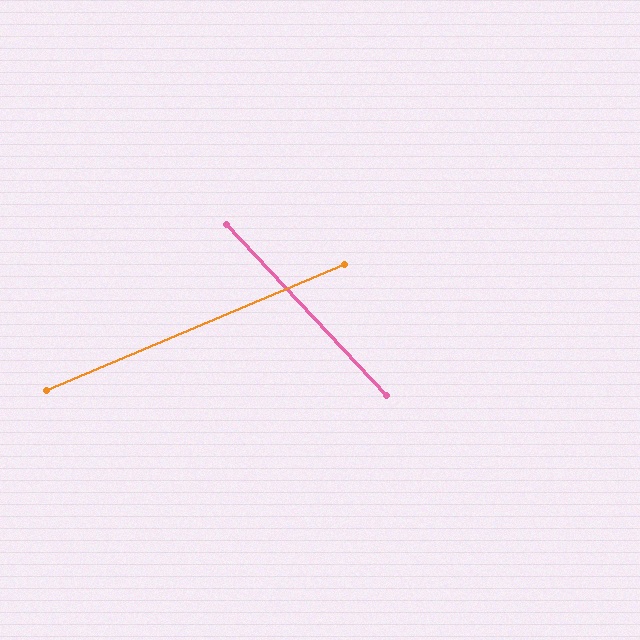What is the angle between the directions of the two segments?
Approximately 70 degrees.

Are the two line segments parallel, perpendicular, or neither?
Neither parallel nor perpendicular — they differ by about 70°.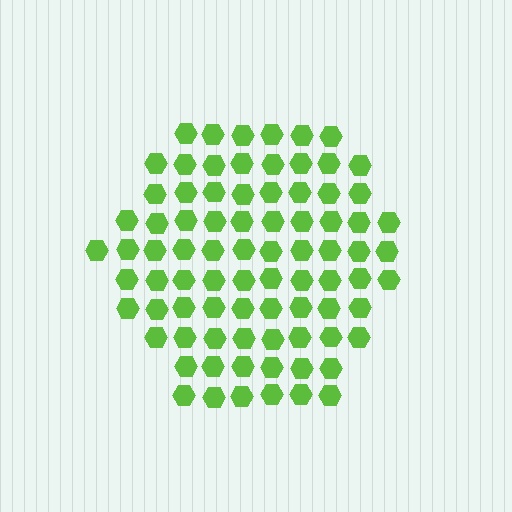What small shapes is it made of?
It is made of small hexagons.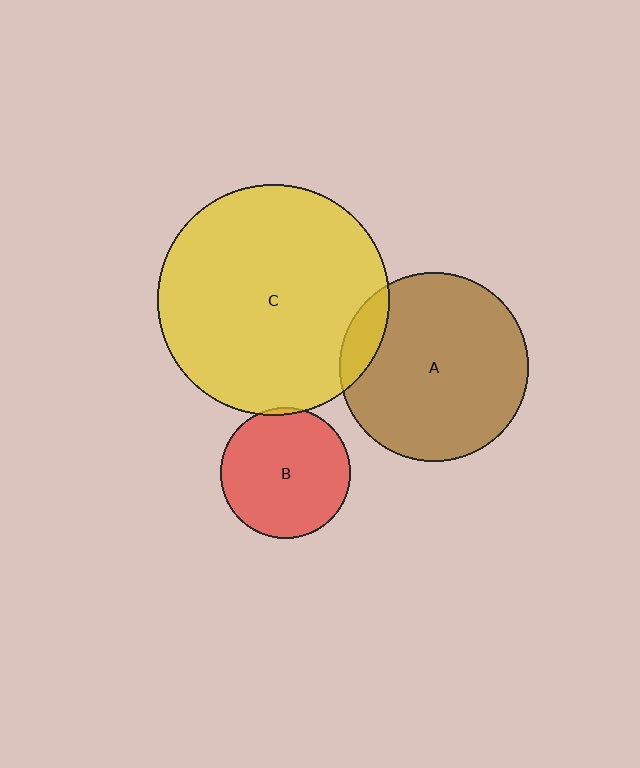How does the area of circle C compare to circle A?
Approximately 1.5 times.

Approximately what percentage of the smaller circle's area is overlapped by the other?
Approximately 10%.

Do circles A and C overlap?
Yes.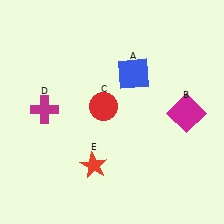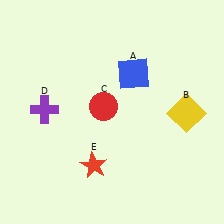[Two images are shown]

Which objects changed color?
B changed from magenta to yellow. D changed from magenta to purple.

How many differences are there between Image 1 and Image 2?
There are 2 differences between the two images.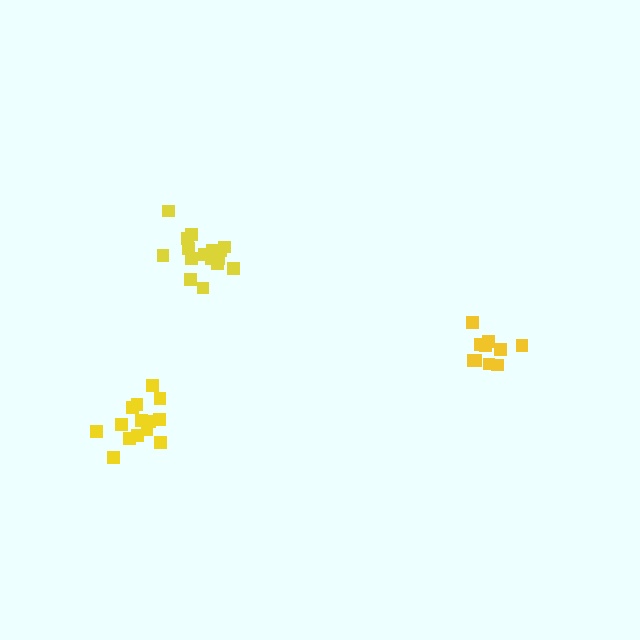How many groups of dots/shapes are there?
There are 3 groups.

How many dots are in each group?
Group 1: 10 dots, Group 2: 16 dots, Group 3: 14 dots (40 total).